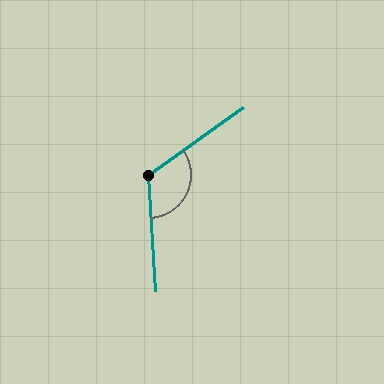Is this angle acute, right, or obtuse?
It is obtuse.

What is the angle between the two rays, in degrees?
Approximately 122 degrees.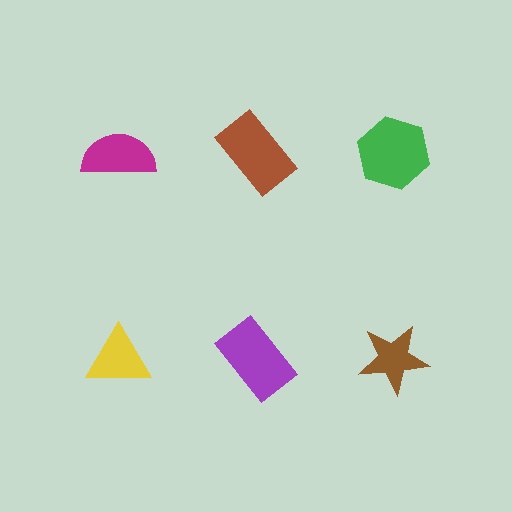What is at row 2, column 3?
A brown star.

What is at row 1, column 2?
A brown rectangle.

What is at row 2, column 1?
A yellow triangle.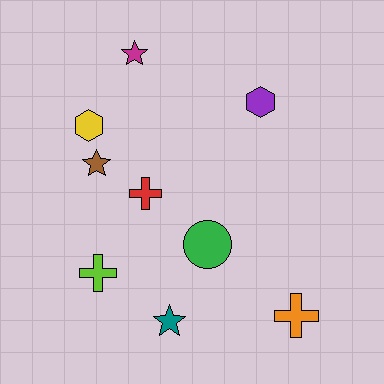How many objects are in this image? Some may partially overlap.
There are 9 objects.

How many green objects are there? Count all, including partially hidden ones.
There is 1 green object.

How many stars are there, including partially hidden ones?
There are 3 stars.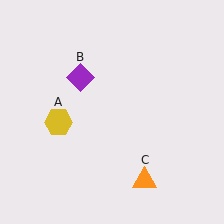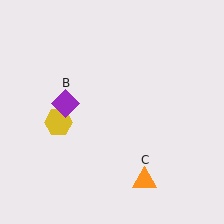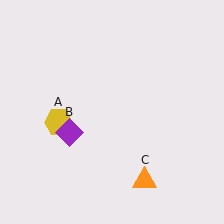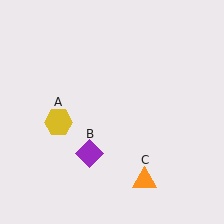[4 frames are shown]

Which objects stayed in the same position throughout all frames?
Yellow hexagon (object A) and orange triangle (object C) remained stationary.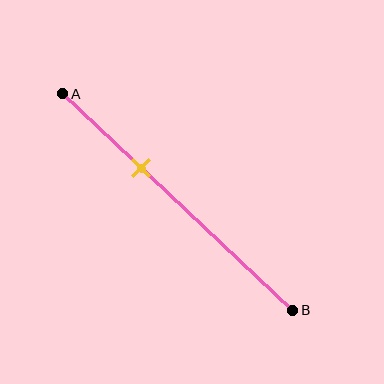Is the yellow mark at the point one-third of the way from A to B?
Yes, the mark is approximately at the one-third point.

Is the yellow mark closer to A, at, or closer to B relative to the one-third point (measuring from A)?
The yellow mark is approximately at the one-third point of segment AB.